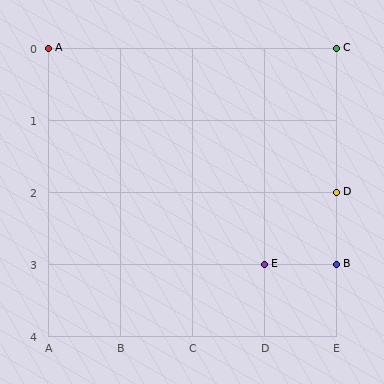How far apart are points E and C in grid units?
Points E and C are 1 column and 3 rows apart (about 3.2 grid units diagonally).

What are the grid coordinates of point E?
Point E is at grid coordinates (D, 3).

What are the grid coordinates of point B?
Point B is at grid coordinates (E, 3).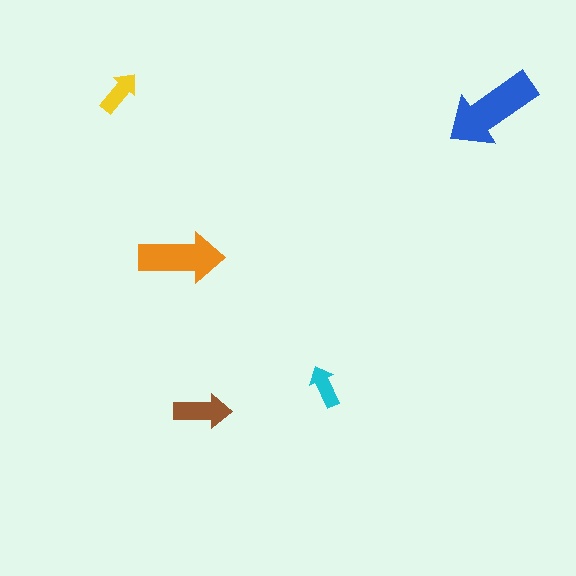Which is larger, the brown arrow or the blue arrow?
The blue one.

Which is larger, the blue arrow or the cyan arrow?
The blue one.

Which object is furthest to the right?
The blue arrow is rightmost.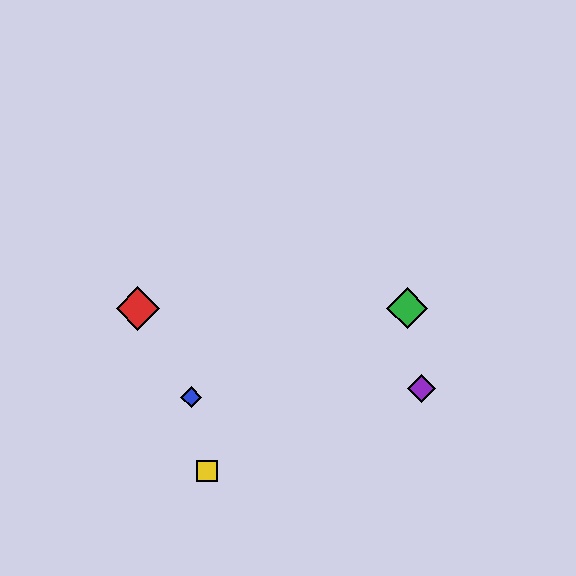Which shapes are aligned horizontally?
The red diamond, the green diamond are aligned horizontally.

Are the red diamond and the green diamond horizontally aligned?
Yes, both are at y≈308.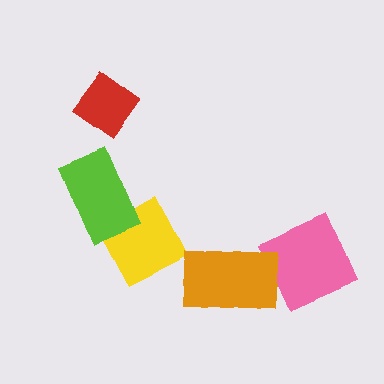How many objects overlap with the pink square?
0 objects overlap with the pink square.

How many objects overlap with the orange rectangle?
0 objects overlap with the orange rectangle.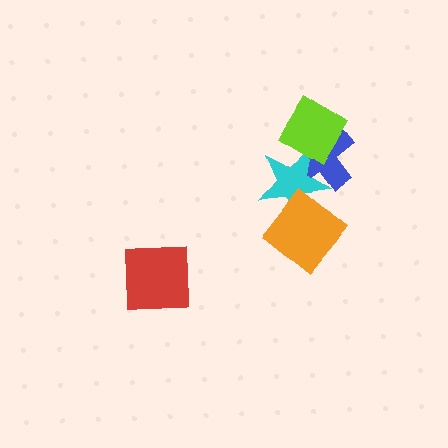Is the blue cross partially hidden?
Yes, it is partially covered by another shape.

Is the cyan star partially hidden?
Yes, it is partially covered by another shape.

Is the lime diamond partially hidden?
No, no other shape covers it.